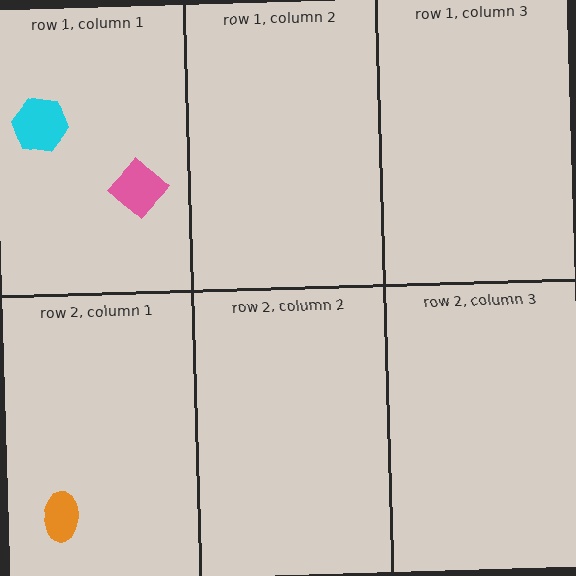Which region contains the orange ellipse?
The row 2, column 1 region.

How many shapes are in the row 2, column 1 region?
1.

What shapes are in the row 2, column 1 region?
The orange ellipse.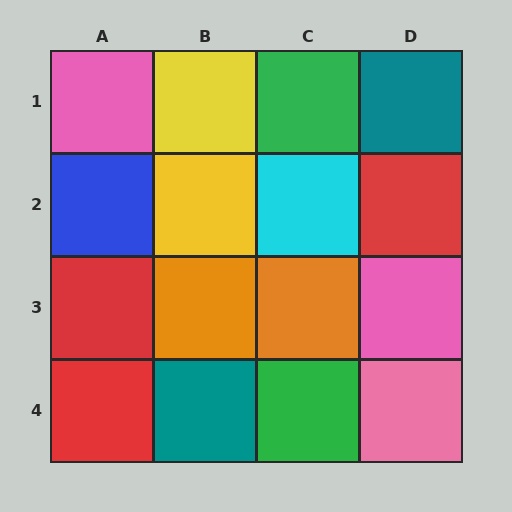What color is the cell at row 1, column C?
Green.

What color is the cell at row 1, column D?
Teal.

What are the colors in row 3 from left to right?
Red, orange, orange, pink.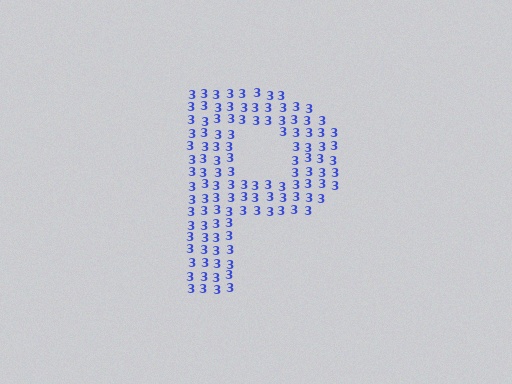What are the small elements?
The small elements are digit 3's.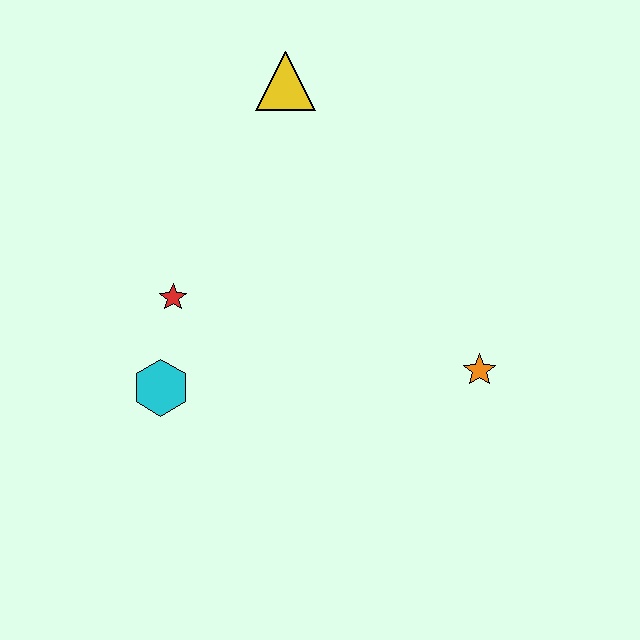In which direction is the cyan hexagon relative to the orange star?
The cyan hexagon is to the left of the orange star.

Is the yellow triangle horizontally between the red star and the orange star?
Yes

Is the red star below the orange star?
No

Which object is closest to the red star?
The cyan hexagon is closest to the red star.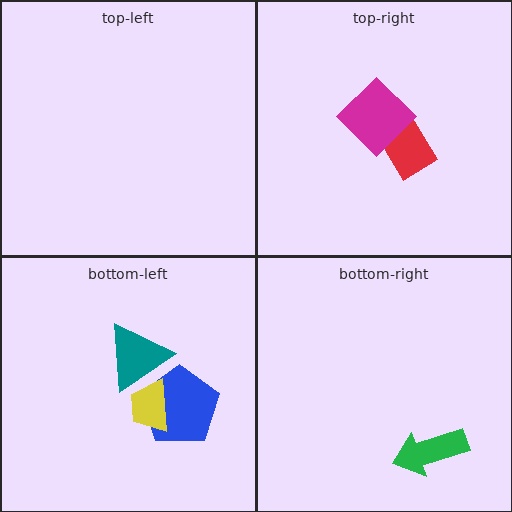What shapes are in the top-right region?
The red rectangle, the magenta diamond.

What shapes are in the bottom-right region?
The green arrow.